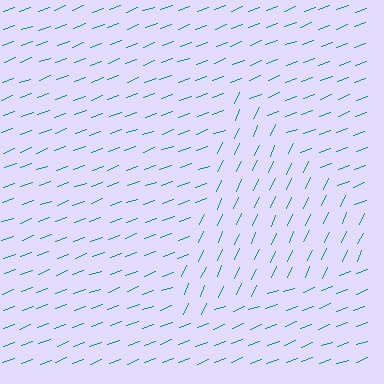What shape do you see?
I see a triangle.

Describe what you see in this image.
The image is filled with small teal line segments. A triangle region in the image has lines oriented differently from the surrounding lines, creating a visible texture boundary.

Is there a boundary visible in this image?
Yes, there is a texture boundary formed by a change in line orientation.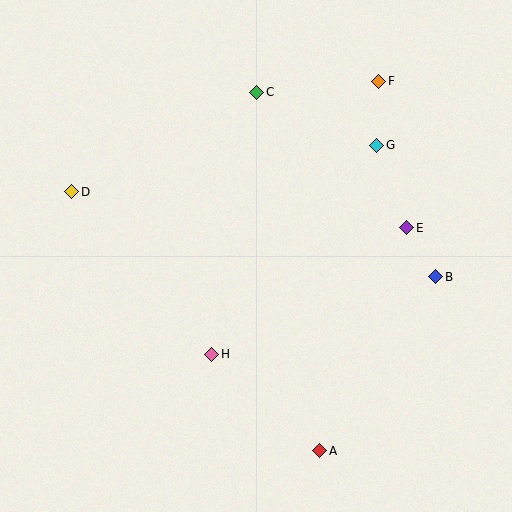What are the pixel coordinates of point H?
Point H is at (212, 354).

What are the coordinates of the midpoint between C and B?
The midpoint between C and B is at (346, 184).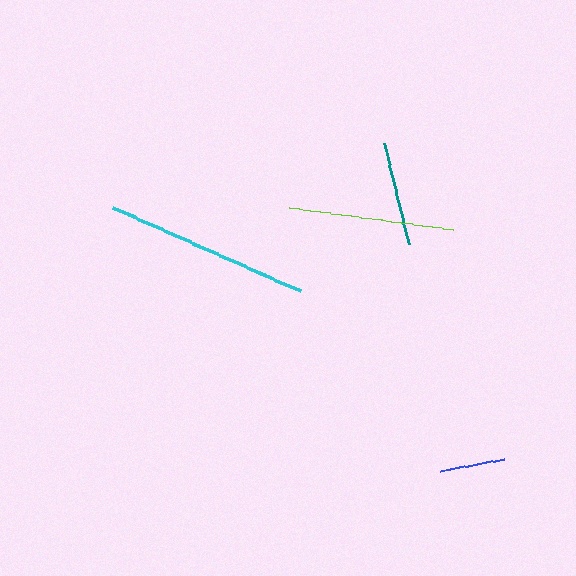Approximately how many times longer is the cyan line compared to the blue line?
The cyan line is approximately 3.2 times the length of the blue line.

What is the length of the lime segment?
The lime segment is approximately 166 pixels long.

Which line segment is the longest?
The cyan line is the longest at approximately 205 pixels.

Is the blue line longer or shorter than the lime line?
The lime line is longer than the blue line.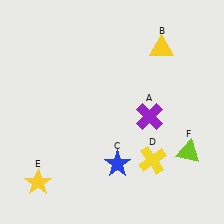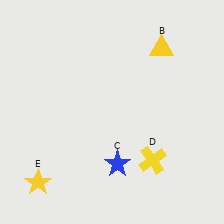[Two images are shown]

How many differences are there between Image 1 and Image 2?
There are 2 differences between the two images.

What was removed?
The lime triangle (F), the purple cross (A) were removed in Image 2.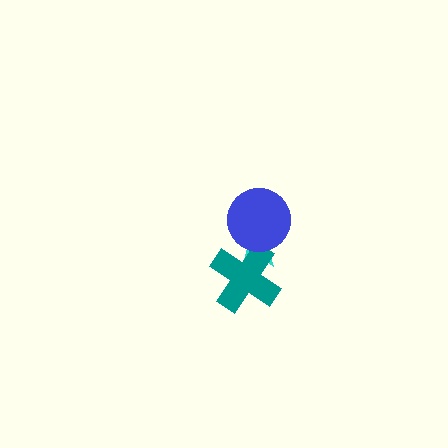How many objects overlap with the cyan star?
2 objects overlap with the cyan star.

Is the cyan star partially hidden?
Yes, it is partially covered by another shape.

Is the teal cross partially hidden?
Yes, it is partially covered by another shape.